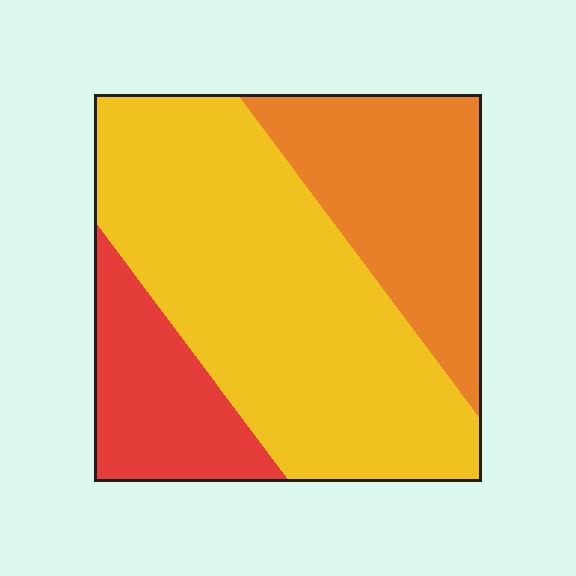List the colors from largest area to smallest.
From largest to smallest: yellow, orange, red.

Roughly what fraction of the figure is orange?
Orange covers 27% of the figure.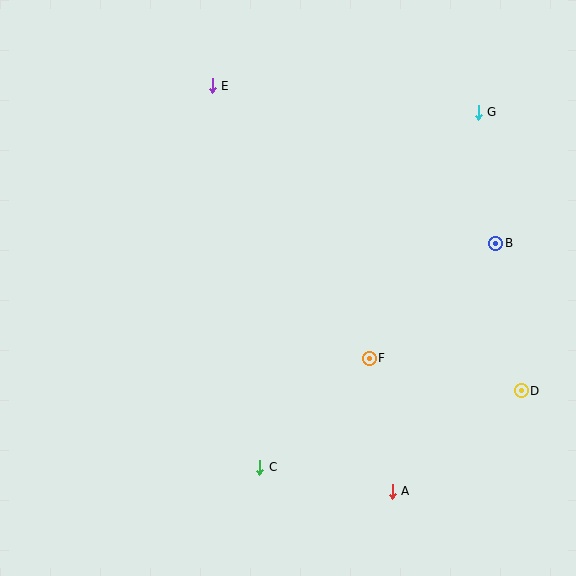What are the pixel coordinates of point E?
Point E is at (212, 86).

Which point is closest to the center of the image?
Point F at (369, 358) is closest to the center.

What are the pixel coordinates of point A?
Point A is at (392, 491).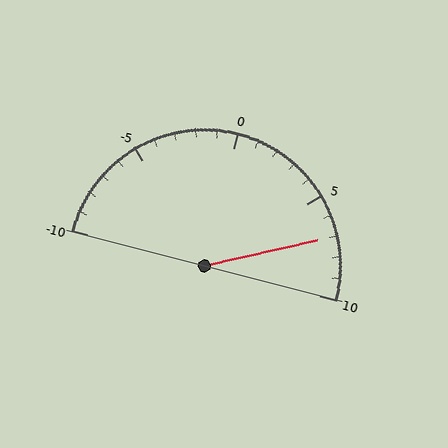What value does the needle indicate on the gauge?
The needle indicates approximately 7.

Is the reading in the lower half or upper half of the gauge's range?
The reading is in the upper half of the range (-10 to 10).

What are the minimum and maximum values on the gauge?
The gauge ranges from -10 to 10.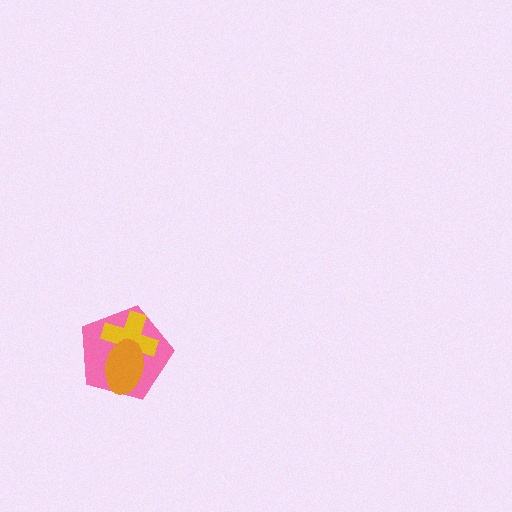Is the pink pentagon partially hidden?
Yes, it is partially covered by another shape.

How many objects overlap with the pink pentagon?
2 objects overlap with the pink pentagon.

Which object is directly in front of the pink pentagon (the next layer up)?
The yellow cross is directly in front of the pink pentagon.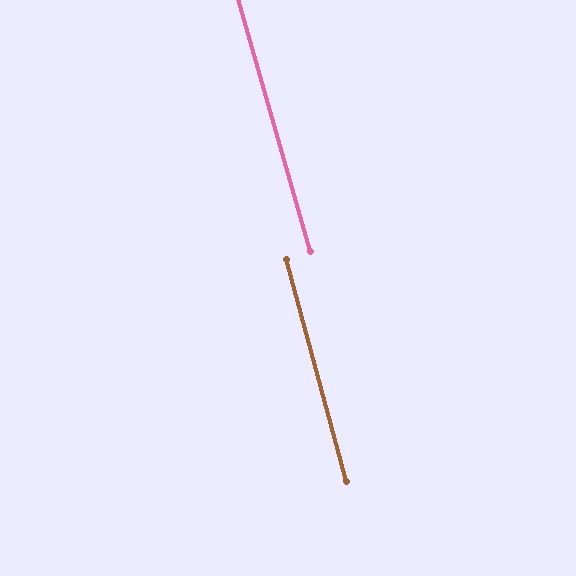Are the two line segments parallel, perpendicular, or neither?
Parallel — their directions differ by only 0.8°.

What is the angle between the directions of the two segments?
Approximately 1 degree.